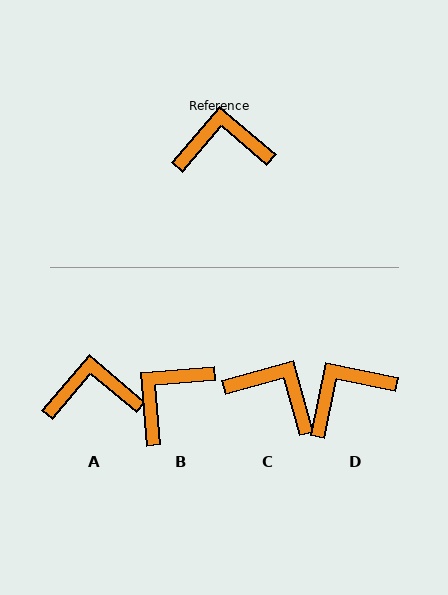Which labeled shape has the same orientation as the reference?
A.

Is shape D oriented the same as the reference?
No, it is off by about 29 degrees.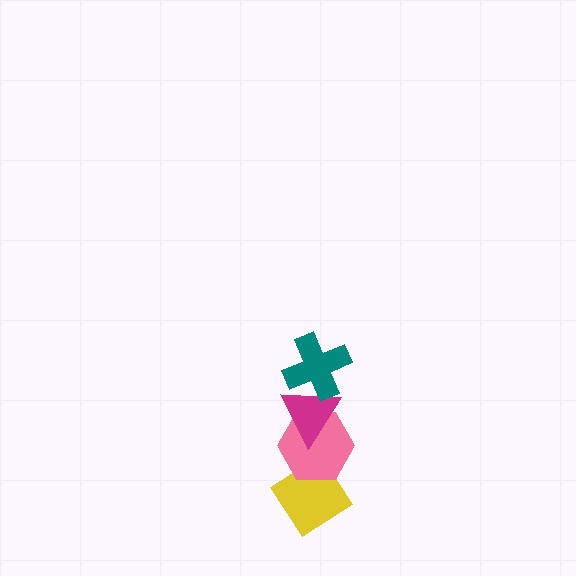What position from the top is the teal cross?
The teal cross is 1st from the top.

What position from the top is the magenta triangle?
The magenta triangle is 2nd from the top.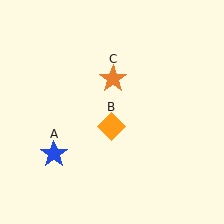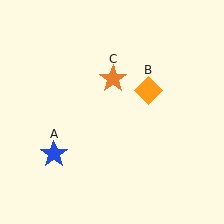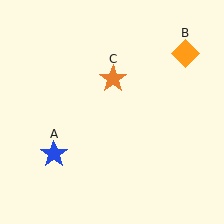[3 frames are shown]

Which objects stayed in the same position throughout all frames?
Blue star (object A) and orange star (object C) remained stationary.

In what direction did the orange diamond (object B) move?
The orange diamond (object B) moved up and to the right.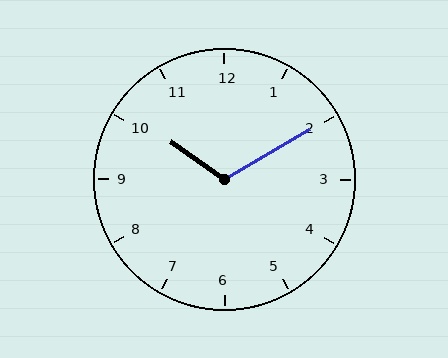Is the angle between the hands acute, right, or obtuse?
It is obtuse.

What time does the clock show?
10:10.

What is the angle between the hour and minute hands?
Approximately 115 degrees.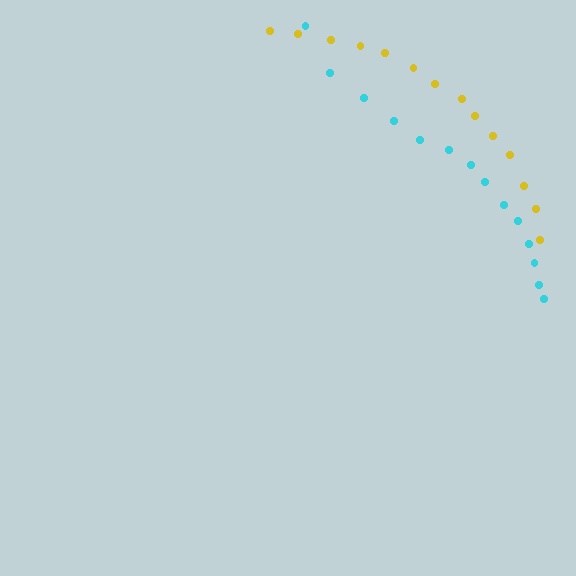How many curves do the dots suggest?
There are 2 distinct paths.